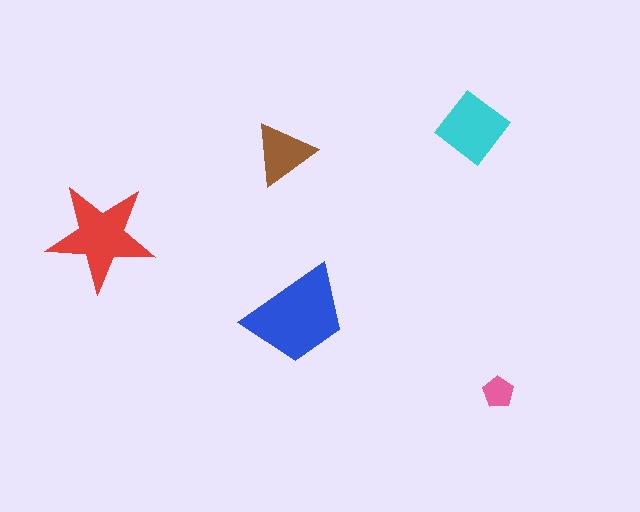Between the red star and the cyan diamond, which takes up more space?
The red star.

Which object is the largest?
The blue trapezoid.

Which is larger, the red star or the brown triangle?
The red star.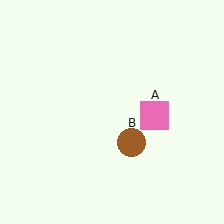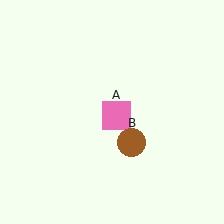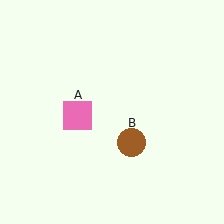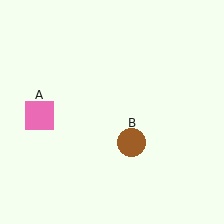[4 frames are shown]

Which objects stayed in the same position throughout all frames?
Brown circle (object B) remained stationary.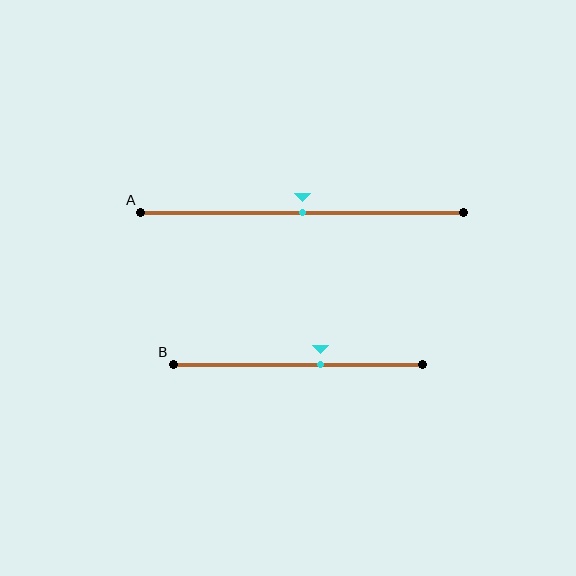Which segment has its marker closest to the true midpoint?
Segment A has its marker closest to the true midpoint.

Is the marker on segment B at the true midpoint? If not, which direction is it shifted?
No, the marker on segment B is shifted to the right by about 9% of the segment length.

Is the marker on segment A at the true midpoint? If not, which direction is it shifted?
Yes, the marker on segment A is at the true midpoint.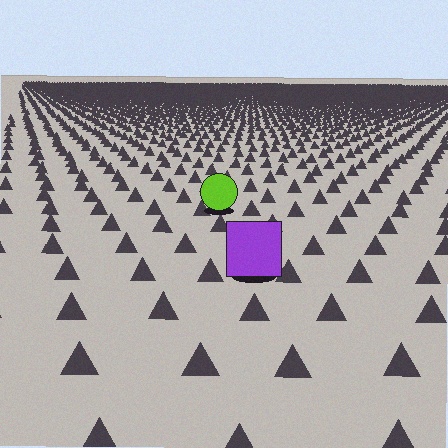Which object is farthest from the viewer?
The lime circle is farthest from the viewer. It appears smaller and the ground texture around it is denser.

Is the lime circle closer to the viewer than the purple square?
No. The purple square is closer — you can tell from the texture gradient: the ground texture is coarser near it.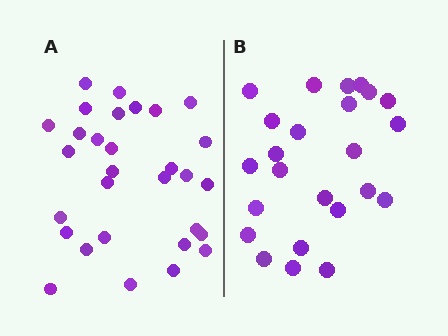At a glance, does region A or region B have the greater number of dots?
Region A (the left region) has more dots.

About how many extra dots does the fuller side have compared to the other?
Region A has about 6 more dots than region B.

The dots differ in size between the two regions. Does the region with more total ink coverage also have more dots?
No. Region B has more total ink coverage because its dots are larger, but region A actually contains more individual dots. Total area can be misleading — the number of items is what matters here.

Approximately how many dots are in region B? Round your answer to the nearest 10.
About 20 dots. (The exact count is 24, which rounds to 20.)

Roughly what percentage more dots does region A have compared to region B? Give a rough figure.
About 25% more.